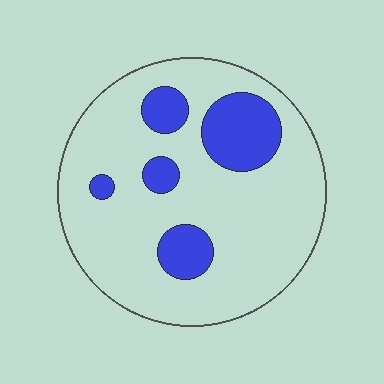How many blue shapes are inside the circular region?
5.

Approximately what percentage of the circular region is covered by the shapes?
Approximately 20%.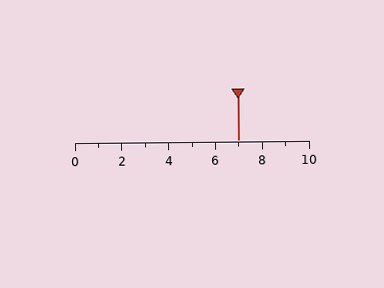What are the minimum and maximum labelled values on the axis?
The axis runs from 0 to 10.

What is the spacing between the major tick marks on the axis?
The major ticks are spaced 2 apart.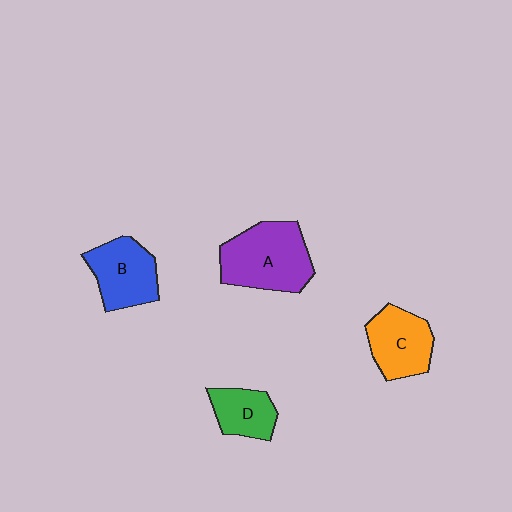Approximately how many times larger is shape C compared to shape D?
Approximately 1.4 times.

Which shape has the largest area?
Shape A (purple).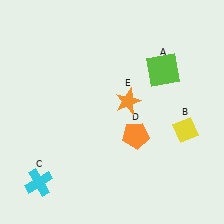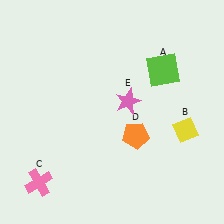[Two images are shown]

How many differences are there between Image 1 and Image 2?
There are 2 differences between the two images.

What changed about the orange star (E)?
In Image 1, E is orange. In Image 2, it changed to pink.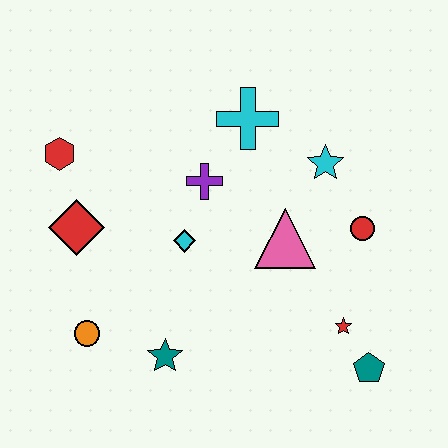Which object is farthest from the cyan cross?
The teal pentagon is farthest from the cyan cross.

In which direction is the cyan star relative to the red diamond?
The cyan star is to the right of the red diamond.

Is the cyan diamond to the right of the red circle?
No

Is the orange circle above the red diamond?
No